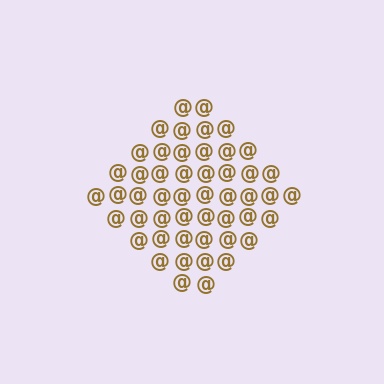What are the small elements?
The small elements are at signs.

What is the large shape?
The large shape is a diamond.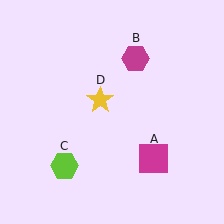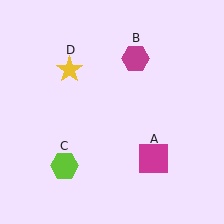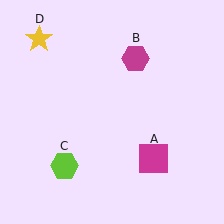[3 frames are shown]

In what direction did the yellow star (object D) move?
The yellow star (object D) moved up and to the left.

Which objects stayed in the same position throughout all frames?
Magenta square (object A) and magenta hexagon (object B) and lime hexagon (object C) remained stationary.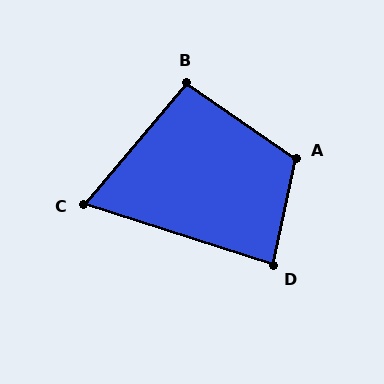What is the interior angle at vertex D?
Approximately 84 degrees (acute).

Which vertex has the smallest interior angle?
C, at approximately 67 degrees.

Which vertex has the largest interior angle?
A, at approximately 113 degrees.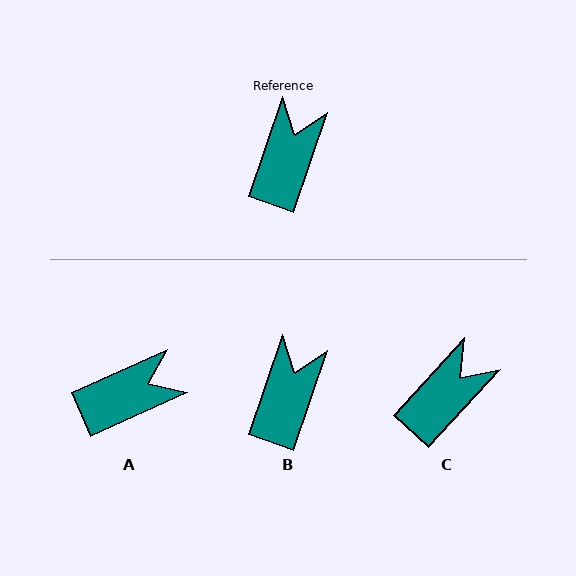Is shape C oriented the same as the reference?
No, it is off by about 23 degrees.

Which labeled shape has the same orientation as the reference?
B.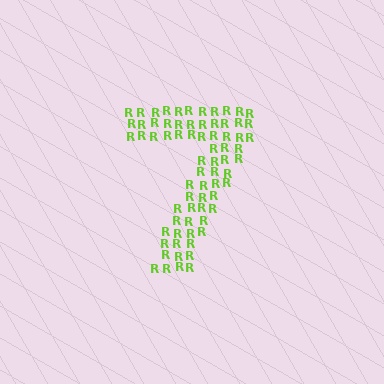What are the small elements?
The small elements are letter R's.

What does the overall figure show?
The overall figure shows the digit 7.